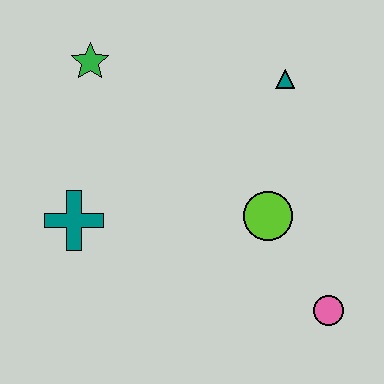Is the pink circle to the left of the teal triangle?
No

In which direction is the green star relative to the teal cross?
The green star is above the teal cross.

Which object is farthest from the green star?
The pink circle is farthest from the green star.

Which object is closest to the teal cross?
The green star is closest to the teal cross.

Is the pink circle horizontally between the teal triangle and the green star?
No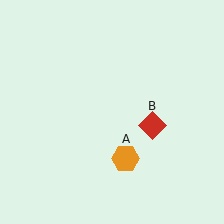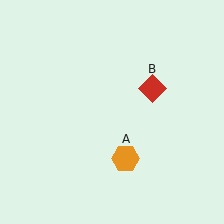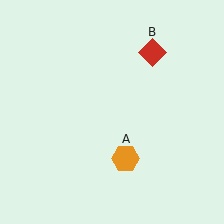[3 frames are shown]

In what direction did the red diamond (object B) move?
The red diamond (object B) moved up.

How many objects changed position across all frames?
1 object changed position: red diamond (object B).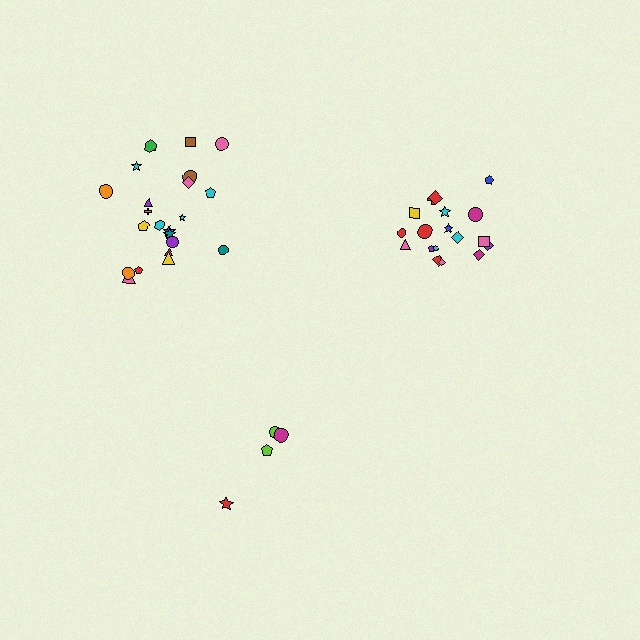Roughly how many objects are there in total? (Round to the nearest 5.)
Roughly 45 objects in total.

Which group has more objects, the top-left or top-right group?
The top-left group.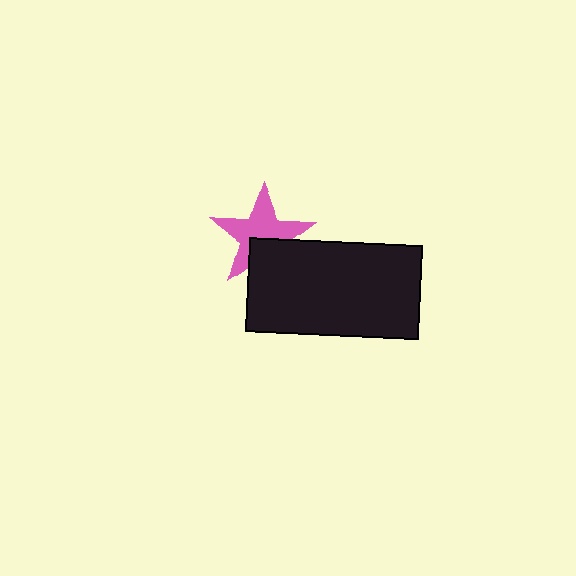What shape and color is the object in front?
The object in front is a black rectangle.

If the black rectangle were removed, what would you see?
You would see the complete pink star.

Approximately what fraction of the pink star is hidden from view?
Roughly 31% of the pink star is hidden behind the black rectangle.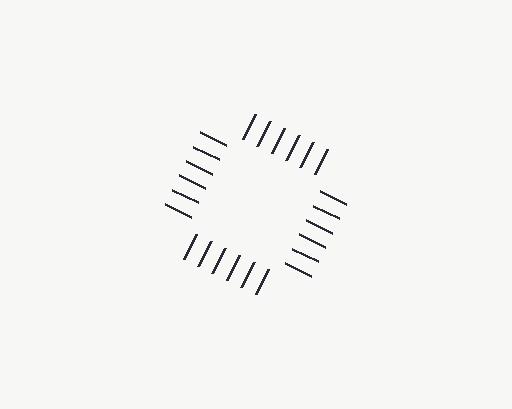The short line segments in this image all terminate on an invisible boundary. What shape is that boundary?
An illusory square — the line segments terminate on its edges but no continuous stroke is drawn.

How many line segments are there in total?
24 — 6 along each of the 4 edges.